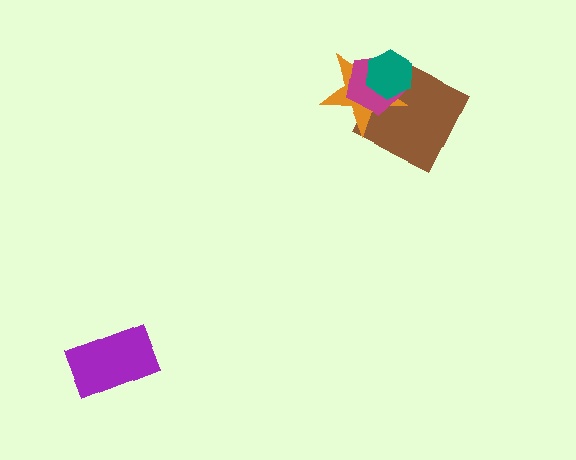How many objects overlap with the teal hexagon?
3 objects overlap with the teal hexagon.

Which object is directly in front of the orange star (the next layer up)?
The magenta pentagon is directly in front of the orange star.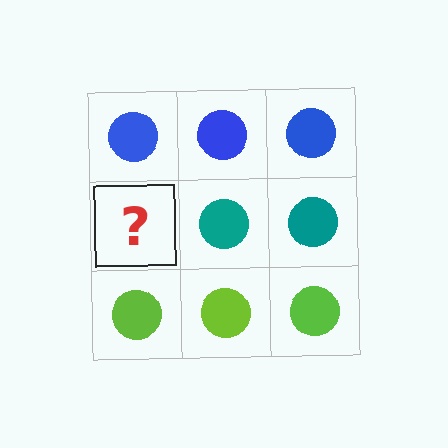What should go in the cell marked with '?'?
The missing cell should contain a teal circle.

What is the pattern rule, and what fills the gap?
The rule is that each row has a consistent color. The gap should be filled with a teal circle.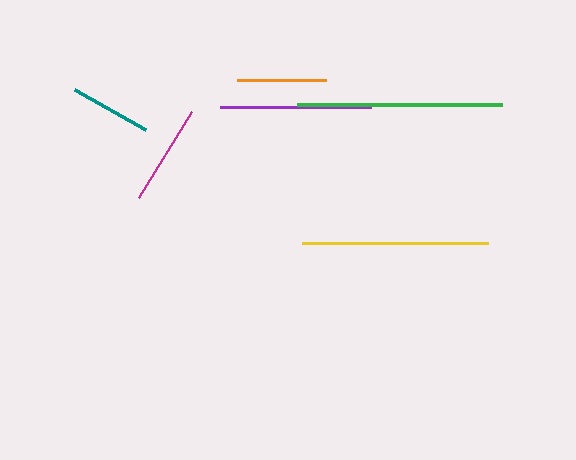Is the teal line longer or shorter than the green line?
The green line is longer than the teal line.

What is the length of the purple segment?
The purple segment is approximately 151 pixels long.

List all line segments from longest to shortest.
From longest to shortest: green, yellow, purple, magenta, orange, teal.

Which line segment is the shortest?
The teal line is the shortest at approximately 81 pixels.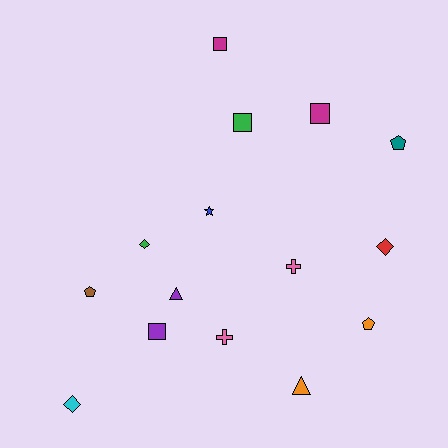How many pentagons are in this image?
There are 3 pentagons.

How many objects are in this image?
There are 15 objects.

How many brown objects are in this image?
There is 1 brown object.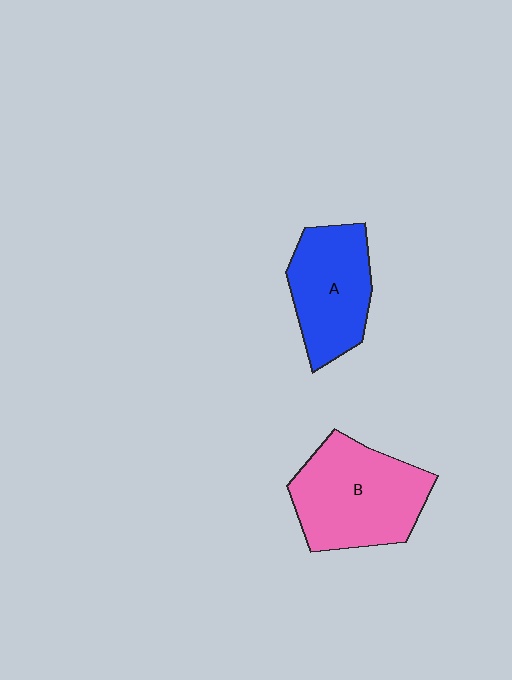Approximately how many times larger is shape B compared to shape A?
Approximately 1.3 times.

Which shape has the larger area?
Shape B (pink).